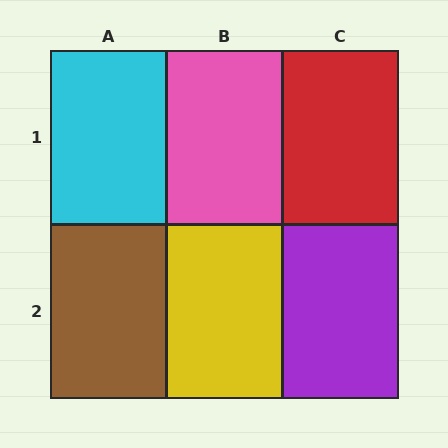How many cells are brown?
1 cell is brown.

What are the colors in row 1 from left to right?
Cyan, pink, red.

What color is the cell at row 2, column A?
Brown.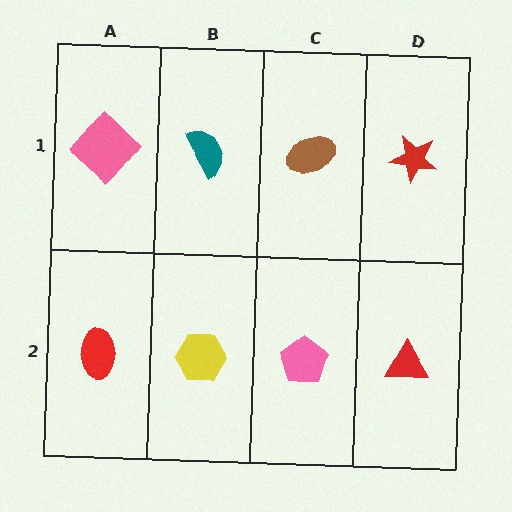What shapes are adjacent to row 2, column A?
A pink diamond (row 1, column A), a yellow hexagon (row 2, column B).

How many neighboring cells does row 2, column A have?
2.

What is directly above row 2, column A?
A pink diamond.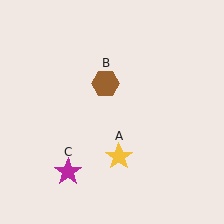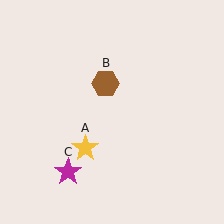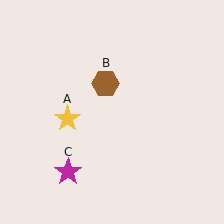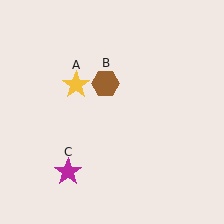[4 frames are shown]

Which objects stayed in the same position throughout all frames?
Brown hexagon (object B) and magenta star (object C) remained stationary.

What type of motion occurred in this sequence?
The yellow star (object A) rotated clockwise around the center of the scene.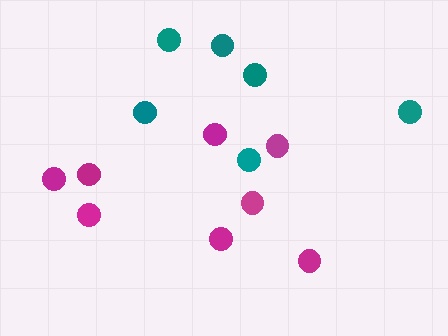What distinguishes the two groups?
There are 2 groups: one group of magenta circles (8) and one group of teal circles (6).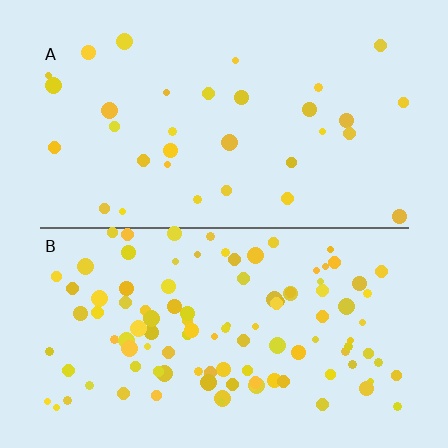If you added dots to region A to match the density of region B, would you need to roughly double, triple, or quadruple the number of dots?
Approximately triple.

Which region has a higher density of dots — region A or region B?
B (the bottom).